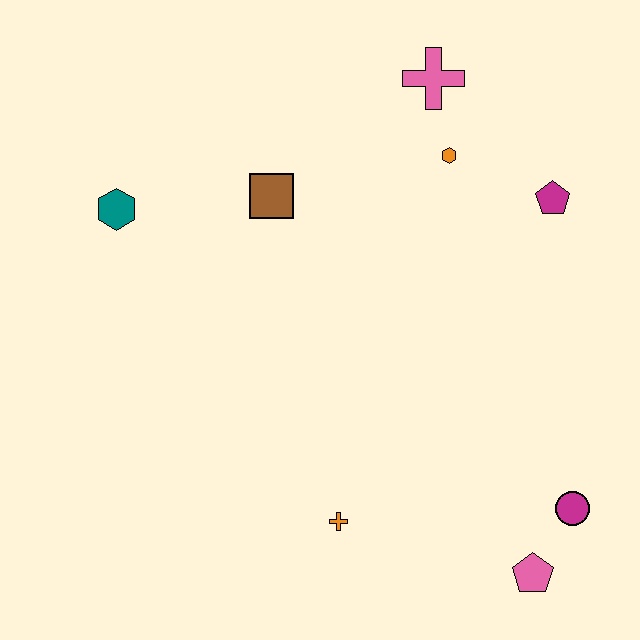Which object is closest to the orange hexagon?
The pink cross is closest to the orange hexagon.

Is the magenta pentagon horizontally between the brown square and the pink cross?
No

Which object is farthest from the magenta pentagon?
The teal hexagon is farthest from the magenta pentagon.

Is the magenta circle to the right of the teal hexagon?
Yes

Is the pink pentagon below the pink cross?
Yes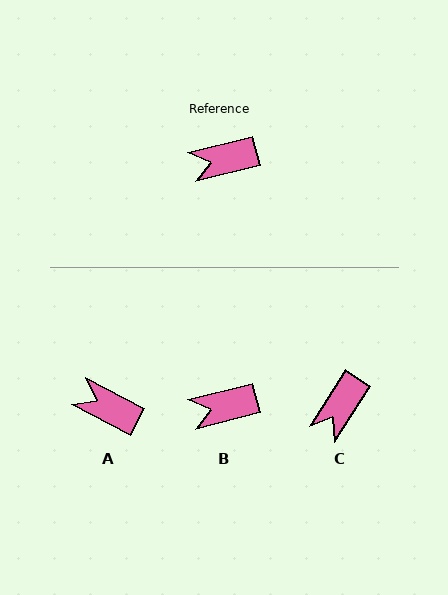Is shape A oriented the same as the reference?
No, it is off by about 42 degrees.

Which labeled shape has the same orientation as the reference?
B.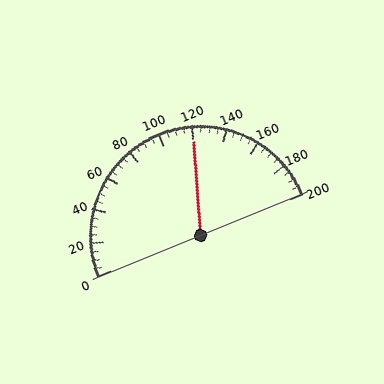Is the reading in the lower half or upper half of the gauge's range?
The reading is in the upper half of the range (0 to 200).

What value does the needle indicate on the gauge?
The needle indicates approximately 120.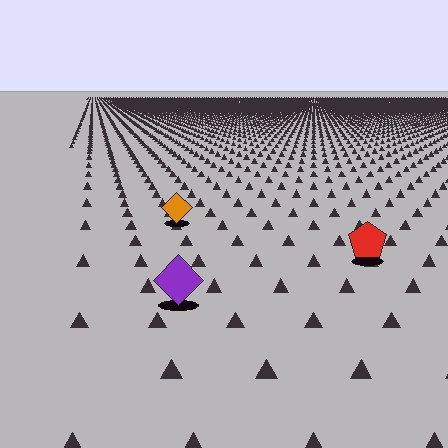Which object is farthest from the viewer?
The orange diamond is farthest from the viewer. It appears smaller and the ground texture around it is denser.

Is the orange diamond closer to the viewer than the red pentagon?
No. The red pentagon is closer — you can tell from the texture gradient: the ground texture is coarser near it.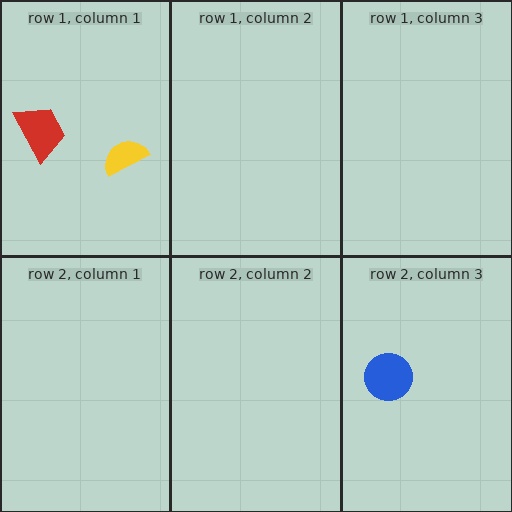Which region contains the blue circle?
The row 2, column 3 region.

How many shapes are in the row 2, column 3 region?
1.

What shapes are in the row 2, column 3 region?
The blue circle.